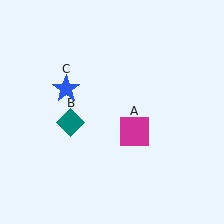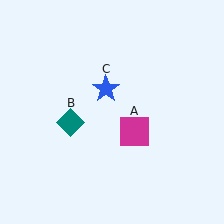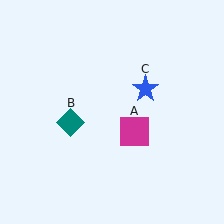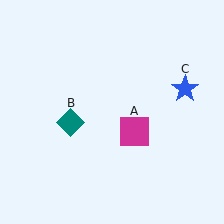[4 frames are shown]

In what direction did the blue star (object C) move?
The blue star (object C) moved right.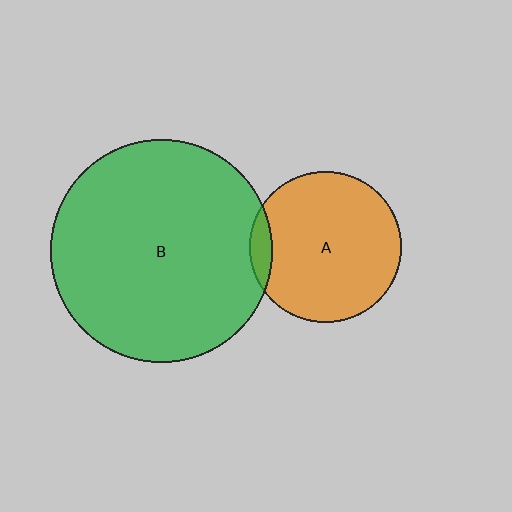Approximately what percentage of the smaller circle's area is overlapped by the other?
Approximately 5%.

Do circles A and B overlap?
Yes.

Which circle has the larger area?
Circle B (green).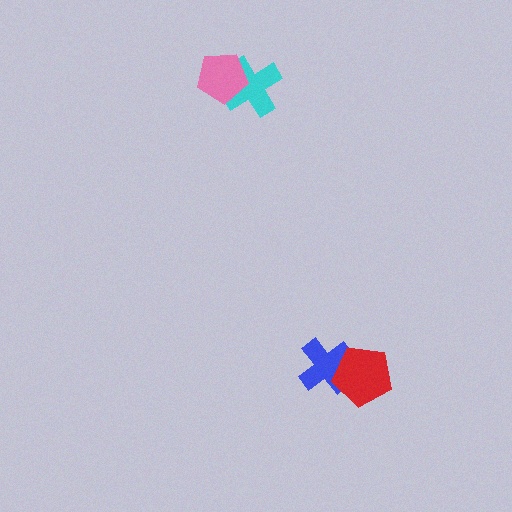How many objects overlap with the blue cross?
1 object overlaps with the blue cross.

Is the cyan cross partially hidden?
Yes, it is partially covered by another shape.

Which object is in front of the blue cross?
The red pentagon is in front of the blue cross.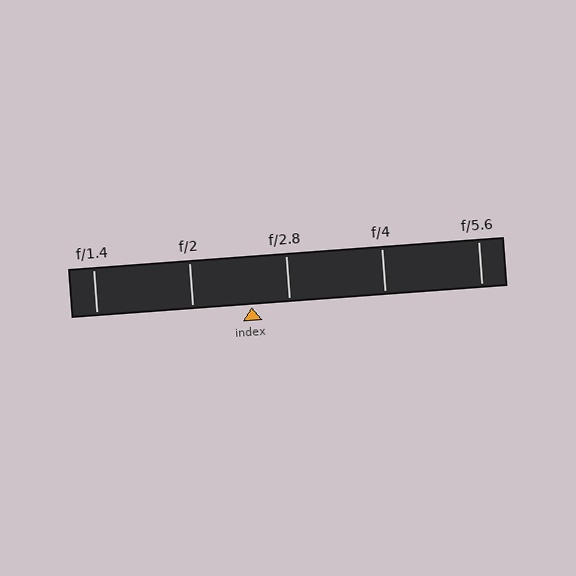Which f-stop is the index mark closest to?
The index mark is closest to f/2.8.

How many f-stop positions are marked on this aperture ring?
There are 5 f-stop positions marked.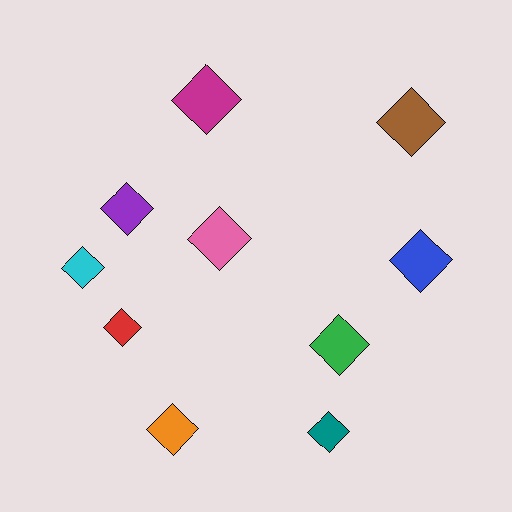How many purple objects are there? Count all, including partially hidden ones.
There is 1 purple object.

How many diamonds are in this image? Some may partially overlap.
There are 10 diamonds.